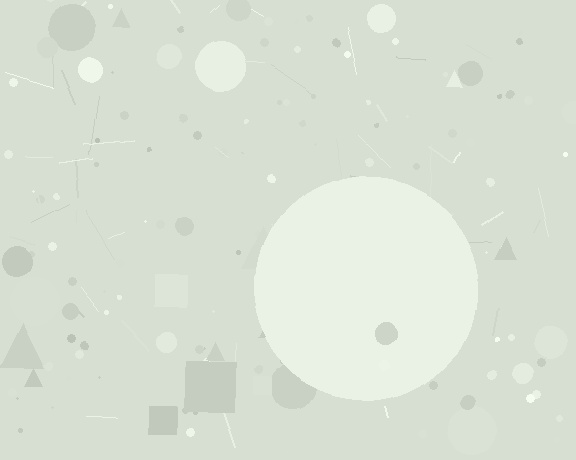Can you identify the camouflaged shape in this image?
The camouflaged shape is a circle.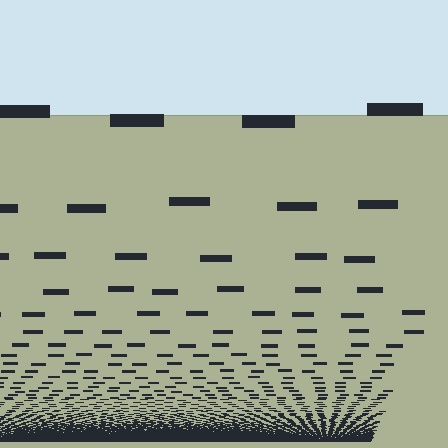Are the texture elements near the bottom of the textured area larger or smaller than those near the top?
Smaller. The gradient is inverted — elements near the bottom are smaller and denser.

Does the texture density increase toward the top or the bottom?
Density increases toward the bottom.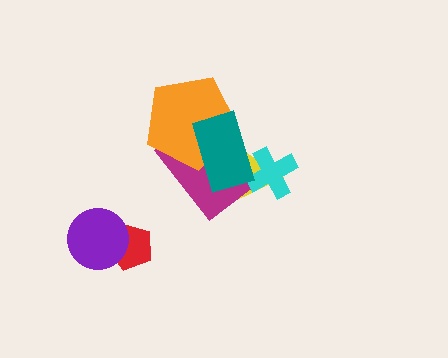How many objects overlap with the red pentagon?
1 object overlaps with the red pentagon.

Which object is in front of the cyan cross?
The teal rectangle is in front of the cyan cross.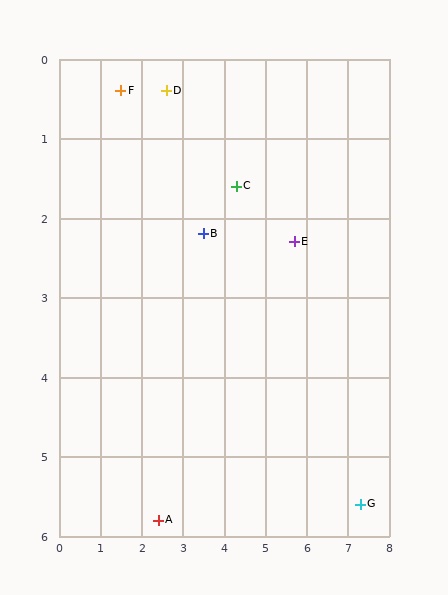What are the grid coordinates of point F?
Point F is at approximately (1.5, 0.4).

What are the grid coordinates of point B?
Point B is at approximately (3.5, 2.2).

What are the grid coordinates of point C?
Point C is at approximately (4.3, 1.6).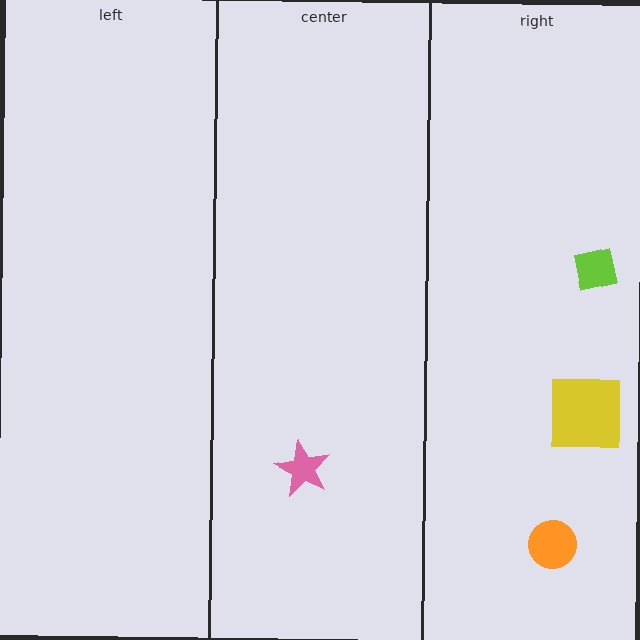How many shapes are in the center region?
1.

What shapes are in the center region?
The pink star.